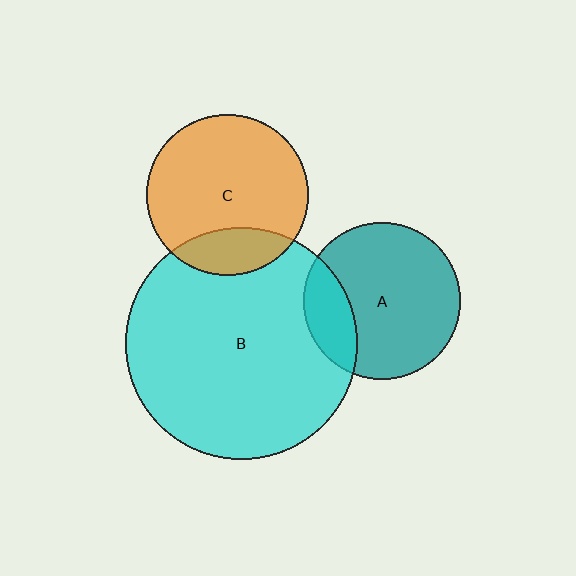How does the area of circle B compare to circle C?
Approximately 2.1 times.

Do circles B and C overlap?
Yes.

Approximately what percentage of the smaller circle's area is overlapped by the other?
Approximately 20%.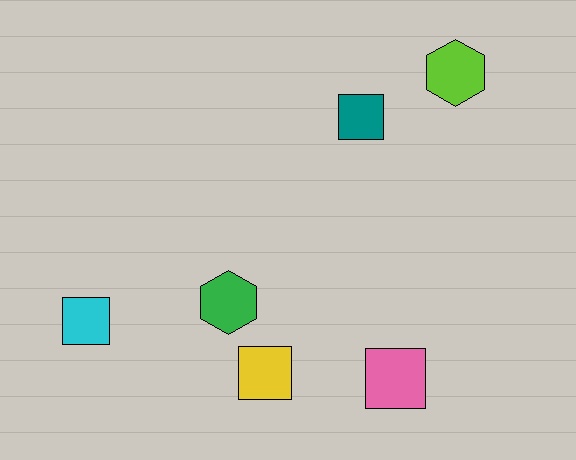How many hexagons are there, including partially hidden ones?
There are 2 hexagons.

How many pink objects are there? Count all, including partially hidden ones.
There is 1 pink object.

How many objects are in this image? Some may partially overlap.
There are 6 objects.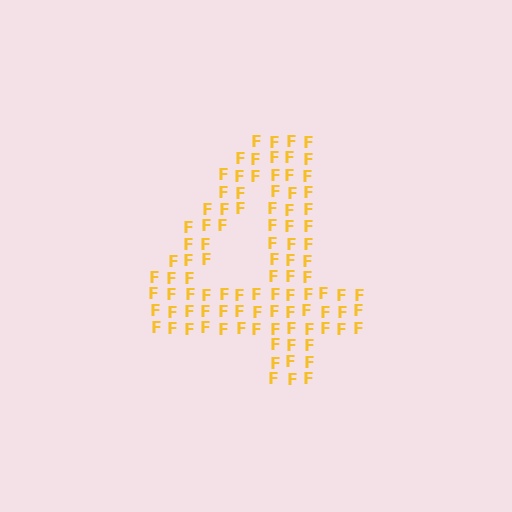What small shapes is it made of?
It is made of small letter F's.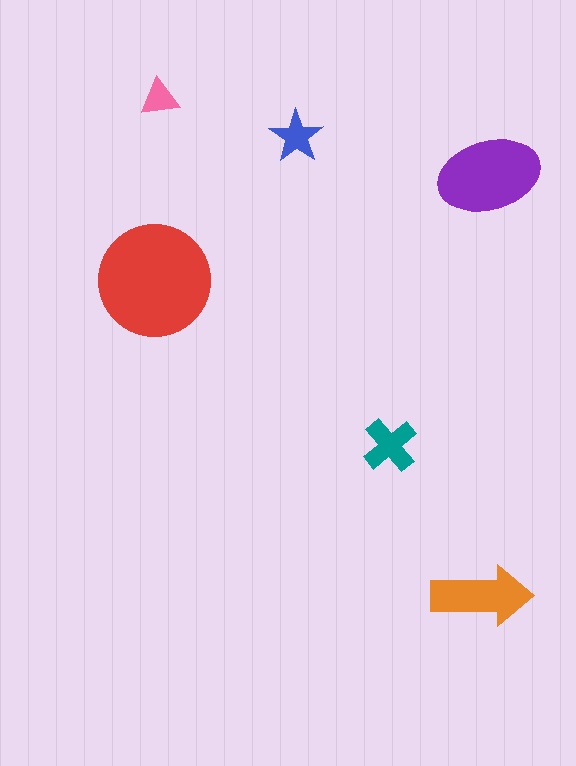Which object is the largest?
The red circle.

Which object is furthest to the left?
The red circle is leftmost.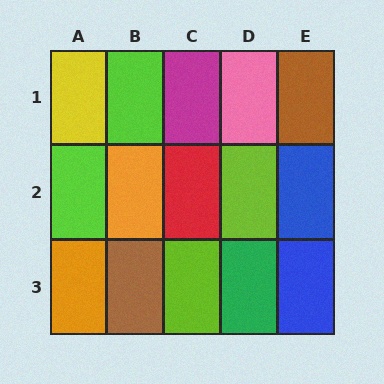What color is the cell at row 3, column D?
Green.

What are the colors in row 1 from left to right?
Yellow, lime, magenta, pink, brown.